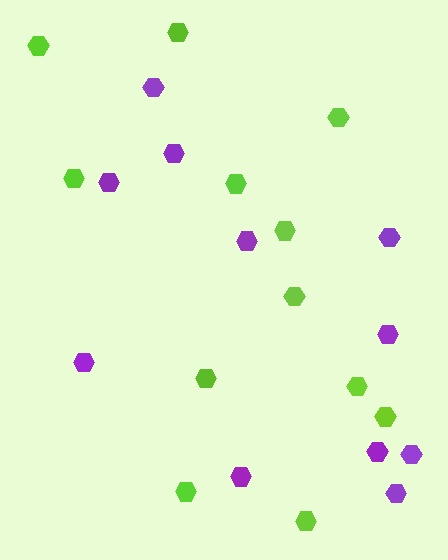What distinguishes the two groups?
There are 2 groups: one group of purple hexagons (11) and one group of lime hexagons (12).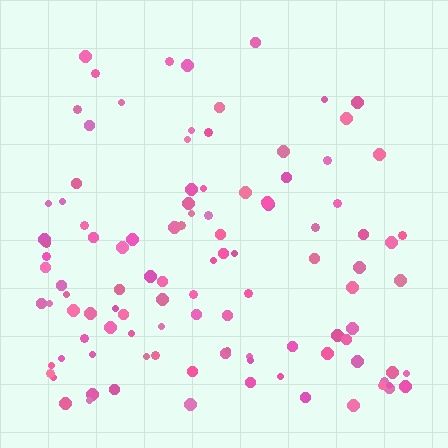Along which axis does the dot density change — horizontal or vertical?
Vertical.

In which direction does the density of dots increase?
From top to bottom, with the bottom side densest.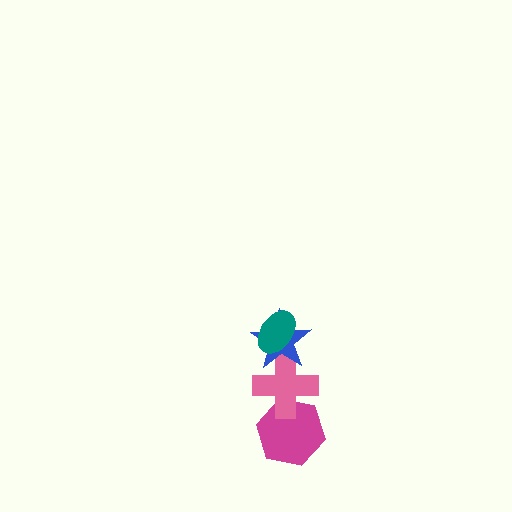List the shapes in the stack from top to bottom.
From top to bottom: the teal ellipse, the blue star, the pink cross, the magenta hexagon.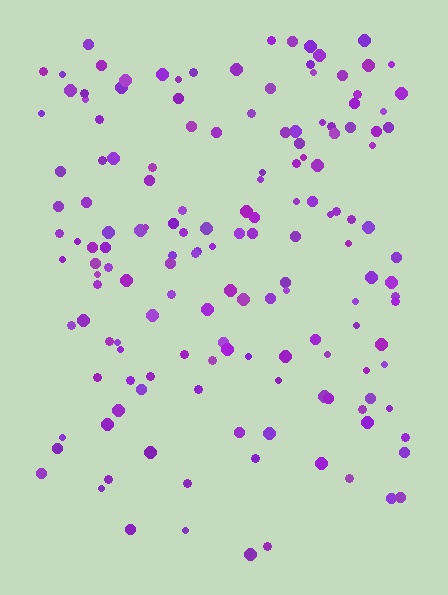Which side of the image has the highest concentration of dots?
The top.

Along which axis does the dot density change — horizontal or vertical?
Vertical.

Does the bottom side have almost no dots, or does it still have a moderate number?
Still a moderate number, just noticeably fewer than the top.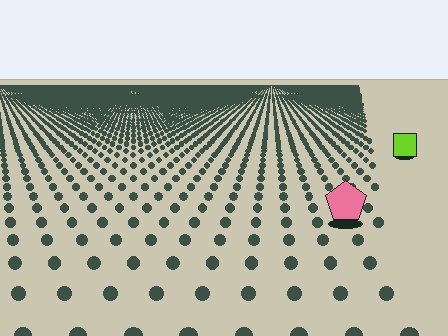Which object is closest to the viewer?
The pink pentagon is closest. The texture marks near it are larger and more spread out.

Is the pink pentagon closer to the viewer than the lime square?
Yes. The pink pentagon is closer — you can tell from the texture gradient: the ground texture is coarser near it.